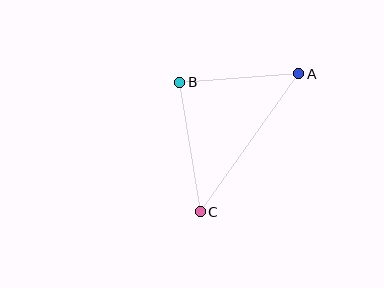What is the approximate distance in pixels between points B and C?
The distance between B and C is approximately 131 pixels.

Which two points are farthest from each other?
Points A and C are farthest from each other.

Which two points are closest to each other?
Points A and B are closest to each other.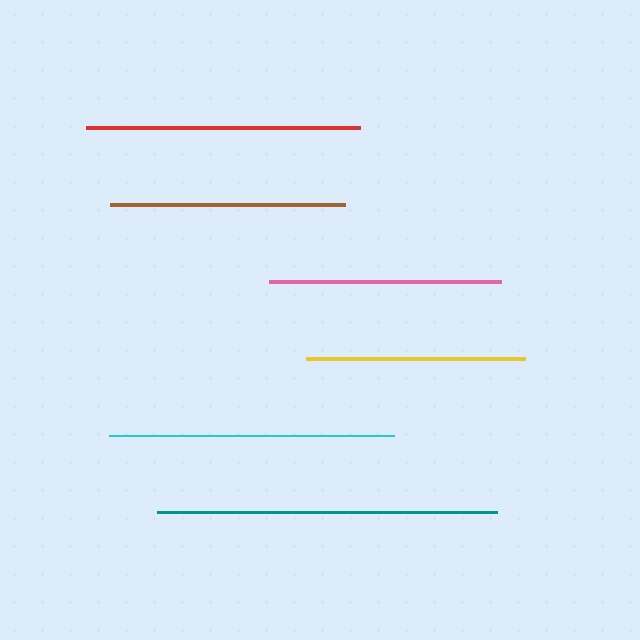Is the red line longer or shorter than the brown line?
The red line is longer than the brown line.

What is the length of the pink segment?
The pink segment is approximately 232 pixels long.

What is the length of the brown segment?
The brown segment is approximately 235 pixels long.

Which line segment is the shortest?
The yellow line is the shortest at approximately 218 pixels.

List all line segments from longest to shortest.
From longest to shortest: teal, cyan, red, brown, pink, yellow.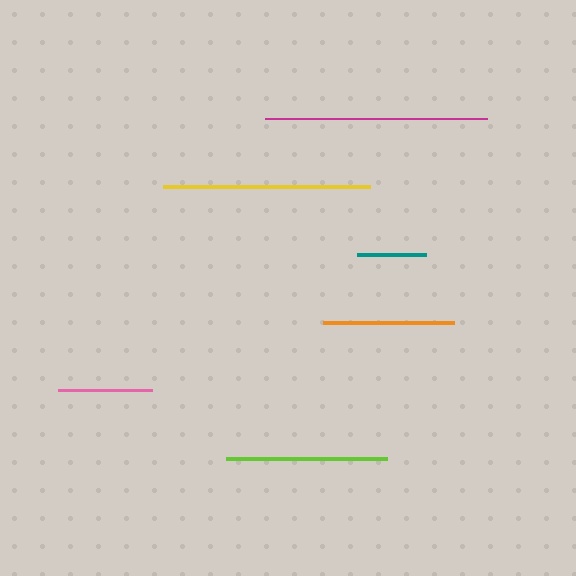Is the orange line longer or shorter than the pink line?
The orange line is longer than the pink line.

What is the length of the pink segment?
The pink segment is approximately 94 pixels long.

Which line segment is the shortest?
The teal line is the shortest at approximately 69 pixels.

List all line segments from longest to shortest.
From longest to shortest: magenta, yellow, lime, orange, pink, teal.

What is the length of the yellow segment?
The yellow segment is approximately 207 pixels long.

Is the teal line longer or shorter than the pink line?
The pink line is longer than the teal line.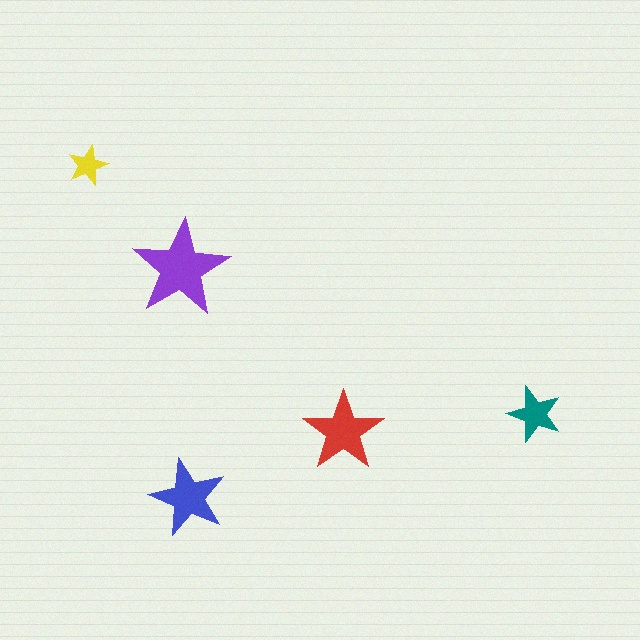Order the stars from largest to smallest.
the purple one, the red one, the blue one, the teal one, the yellow one.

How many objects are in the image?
There are 5 objects in the image.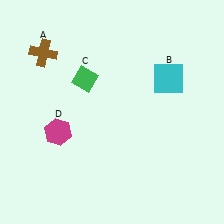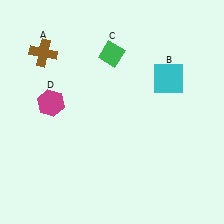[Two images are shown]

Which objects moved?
The objects that moved are: the green diamond (C), the magenta hexagon (D).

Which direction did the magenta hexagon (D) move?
The magenta hexagon (D) moved up.